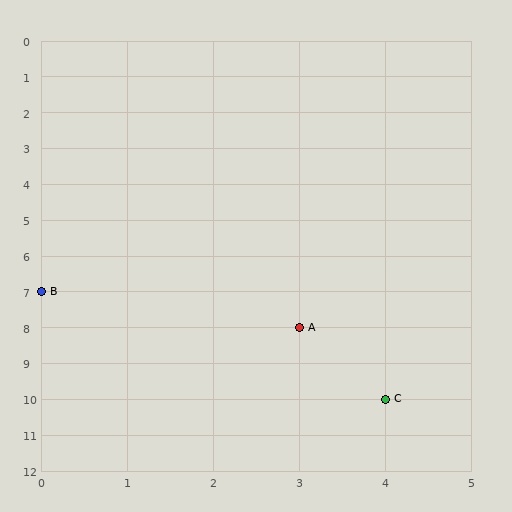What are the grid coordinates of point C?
Point C is at grid coordinates (4, 10).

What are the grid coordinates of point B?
Point B is at grid coordinates (0, 7).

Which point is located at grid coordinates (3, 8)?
Point A is at (3, 8).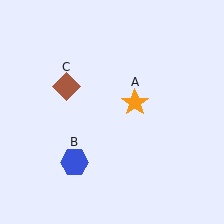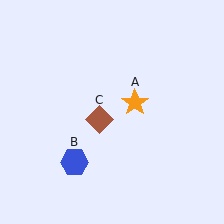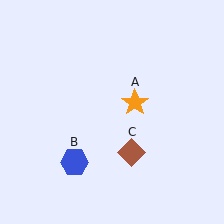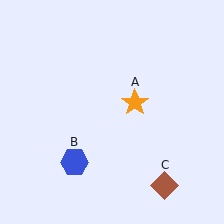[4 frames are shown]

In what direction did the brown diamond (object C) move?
The brown diamond (object C) moved down and to the right.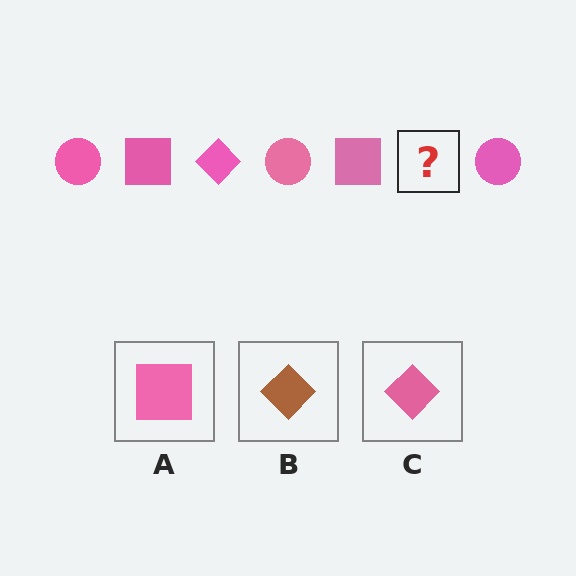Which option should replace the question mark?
Option C.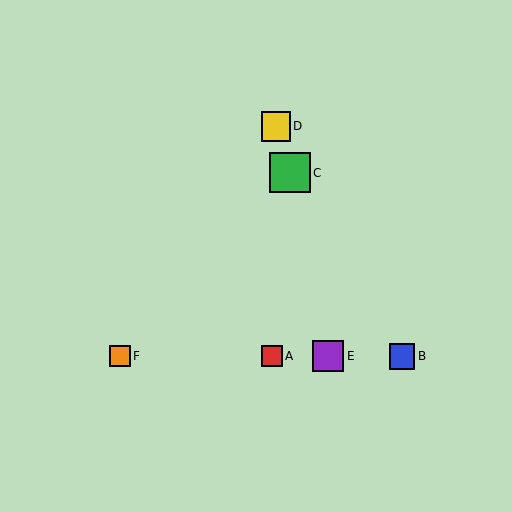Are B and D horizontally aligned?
No, B is at y≈356 and D is at y≈126.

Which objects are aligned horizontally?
Objects A, B, E, F are aligned horizontally.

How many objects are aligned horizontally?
4 objects (A, B, E, F) are aligned horizontally.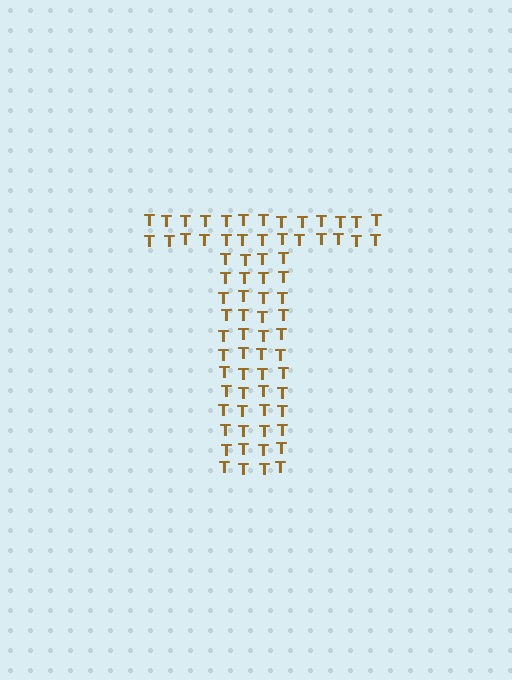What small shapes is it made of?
It is made of small letter T's.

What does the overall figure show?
The overall figure shows the letter T.